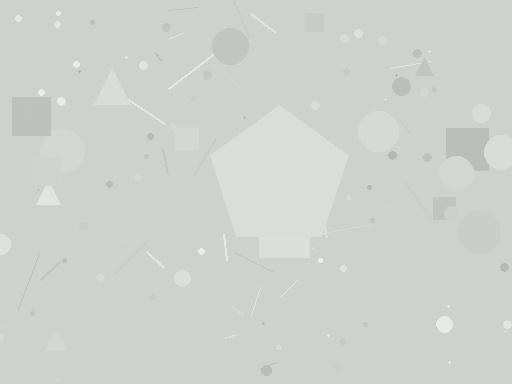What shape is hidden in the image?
A pentagon is hidden in the image.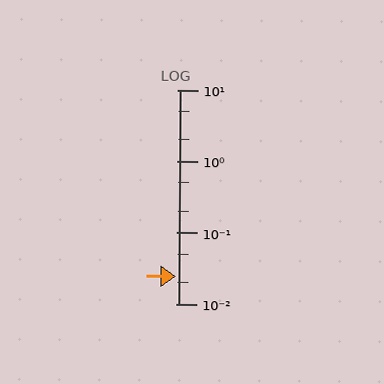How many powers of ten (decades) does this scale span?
The scale spans 3 decades, from 0.01 to 10.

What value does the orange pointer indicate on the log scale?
The pointer indicates approximately 0.024.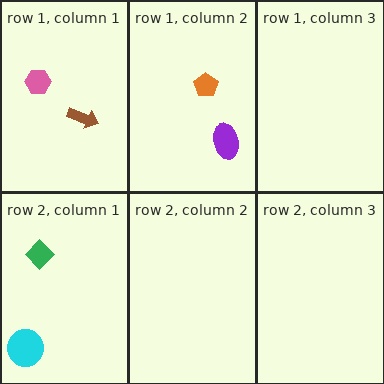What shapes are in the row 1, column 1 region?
The pink hexagon, the brown arrow.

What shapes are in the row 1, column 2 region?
The purple ellipse, the orange pentagon.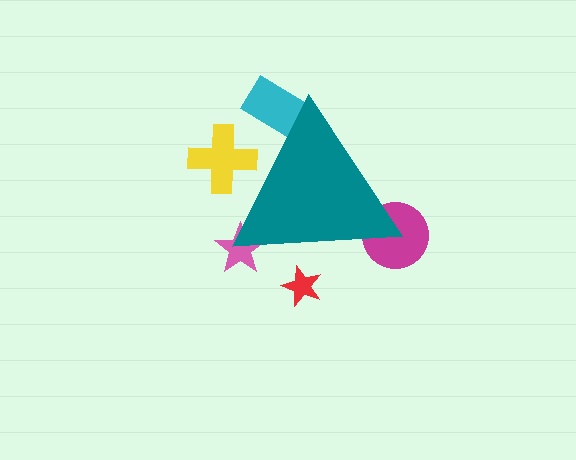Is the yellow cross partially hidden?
Yes, the yellow cross is partially hidden behind the teal triangle.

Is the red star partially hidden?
Yes, the red star is partially hidden behind the teal triangle.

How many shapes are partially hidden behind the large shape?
5 shapes are partially hidden.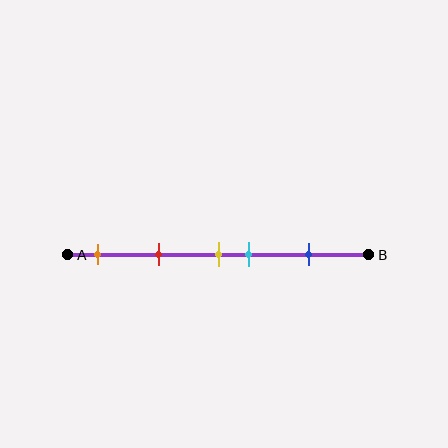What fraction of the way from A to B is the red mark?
The red mark is approximately 30% (0.3) of the way from A to B.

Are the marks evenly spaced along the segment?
No, the marks are not evenly spaced.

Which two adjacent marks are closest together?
The yellow and cyan marks are the closest adjacent pair.